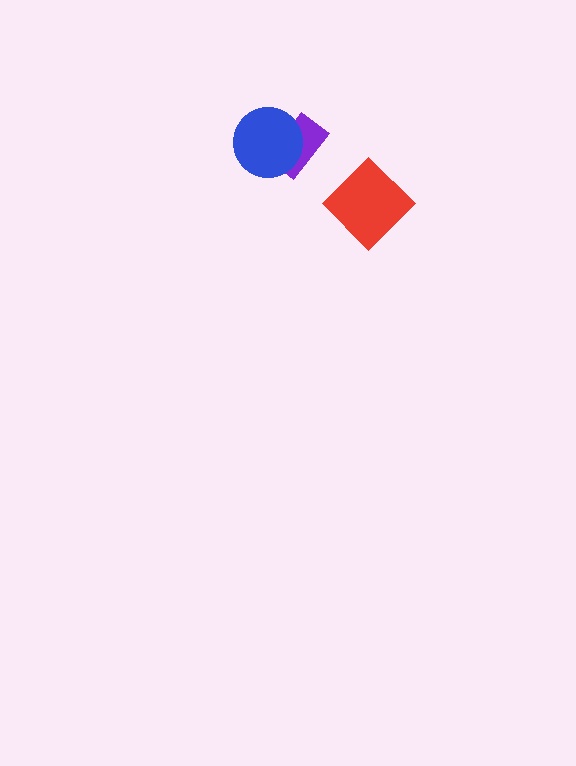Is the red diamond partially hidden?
No, no other shape covers it.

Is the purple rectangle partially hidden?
Yes, it is partially covered by another shape.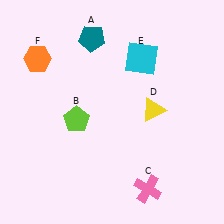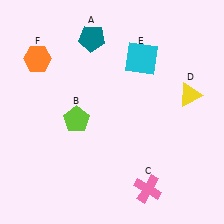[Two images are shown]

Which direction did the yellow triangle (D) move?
The yellow triangle (D) moved right.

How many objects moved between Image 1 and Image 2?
1 object moved between the two images.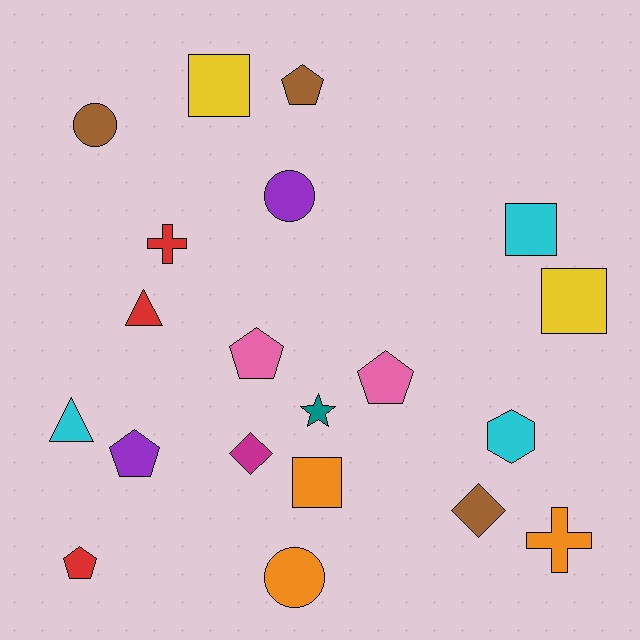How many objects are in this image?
There are 20 objects.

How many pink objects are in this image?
There are 2 pink objects.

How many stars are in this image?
There is 1 star.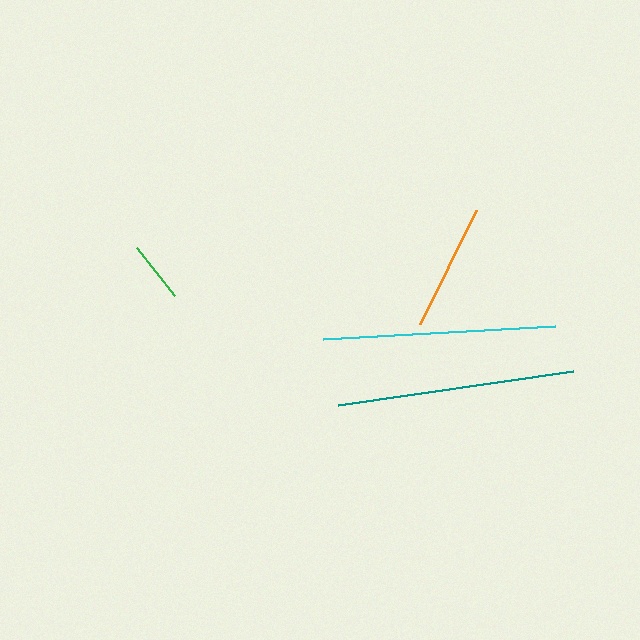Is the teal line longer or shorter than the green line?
The teal line is longer than the green line.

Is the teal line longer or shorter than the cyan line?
The teal line is longer than the cyan line.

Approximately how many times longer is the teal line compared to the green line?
The teal line is approximately 3.9 times the length of the green line.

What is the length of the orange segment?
The orange segment is approximately 127 pixels long.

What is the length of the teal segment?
The teal segment is approximately 238 pixels long.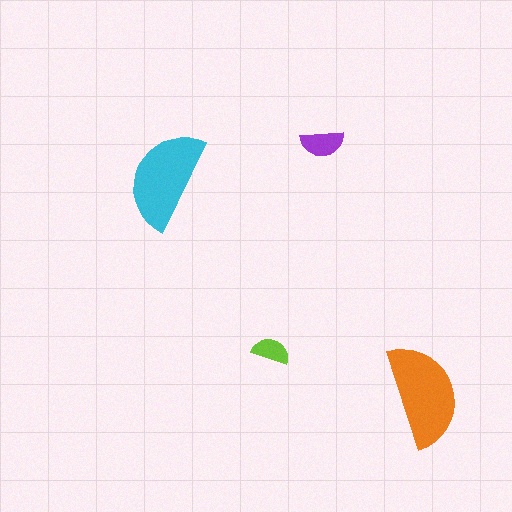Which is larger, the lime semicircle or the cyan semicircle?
The cyan one.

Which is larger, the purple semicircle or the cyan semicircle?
The cyan one.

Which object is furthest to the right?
The orange semicircle is rightmost.